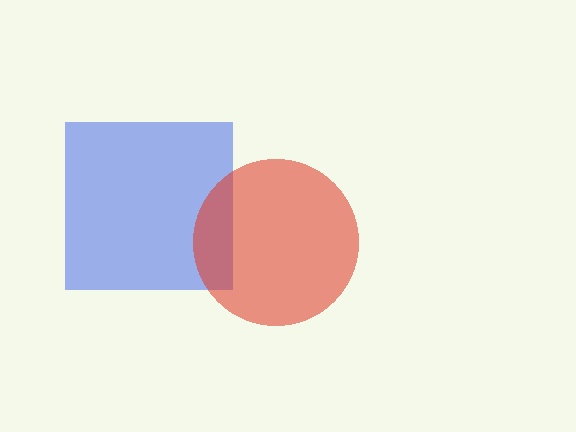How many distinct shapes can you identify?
There are 2 distinct shapes: a blue square, a red circle.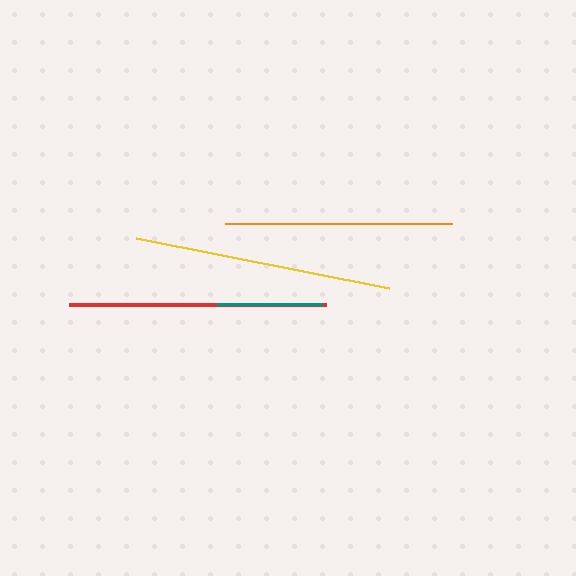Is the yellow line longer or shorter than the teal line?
The yellow line is longer than the teal line.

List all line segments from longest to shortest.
From longest to shortest: yellow, red, orange, teal.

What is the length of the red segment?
The red segment is approximately 257 pixels long.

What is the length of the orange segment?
The orange segment is approximately 227 pixels long.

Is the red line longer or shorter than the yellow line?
The yellow line is longer than the red line.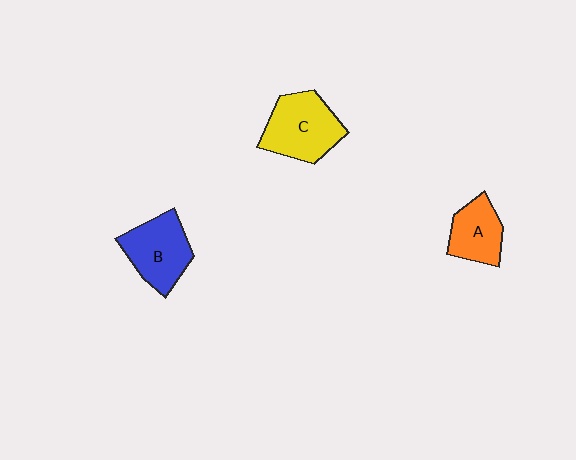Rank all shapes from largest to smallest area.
From largest to smallest: C (yellow), B (blue), A (orange).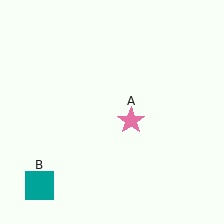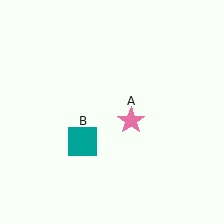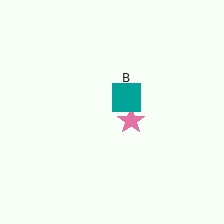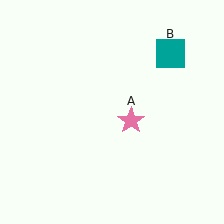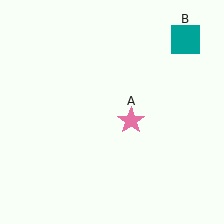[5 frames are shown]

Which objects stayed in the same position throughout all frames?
Pink star (object A) remained stationary.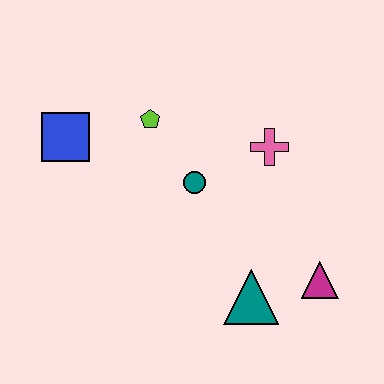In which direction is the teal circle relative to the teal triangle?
The teal circle is above the teal triangle.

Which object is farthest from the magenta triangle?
The blue square is farthest from the magenta triangle.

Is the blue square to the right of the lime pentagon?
No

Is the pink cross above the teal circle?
Yes